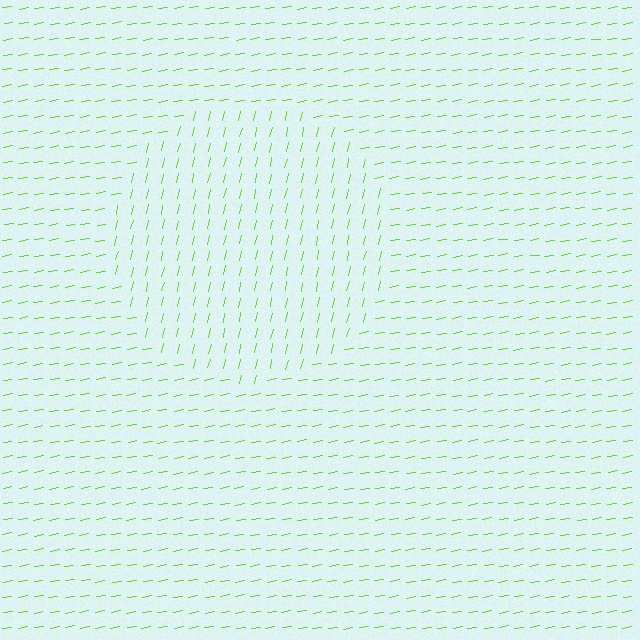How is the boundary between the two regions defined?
The boundary is defined purely by a change in line orientation (approximately 68 degrees difference). All lines are the same color and thickness.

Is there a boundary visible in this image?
Yes, there is a texture boundary formed by a change in line orientation.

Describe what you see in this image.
The image is filled with small lime line segments. A circle region in the image has lines oriented differently from the surrounding lines, creating a visible texture boundary.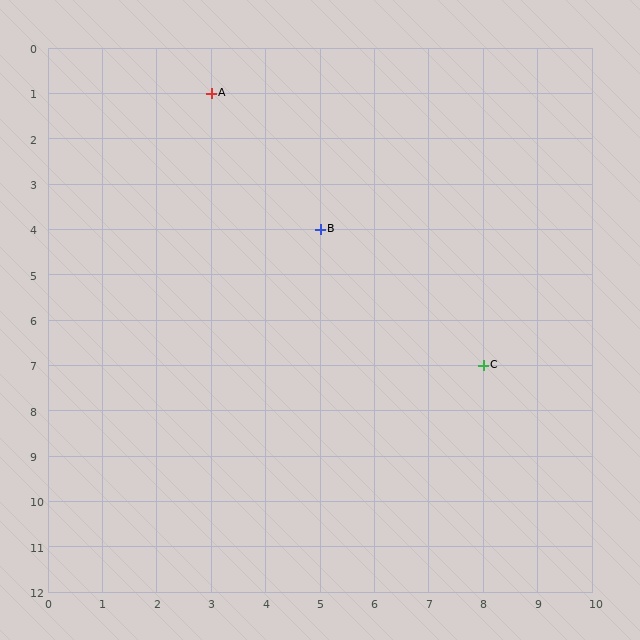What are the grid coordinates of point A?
Point A is at grid coordinates (3, 1).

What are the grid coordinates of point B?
Point B is at grid coordinates (5, 4).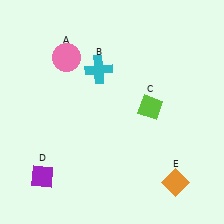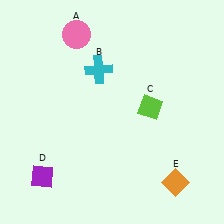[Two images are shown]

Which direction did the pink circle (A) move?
The pink circle (A) moved up.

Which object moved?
The pink circle (A) moved up.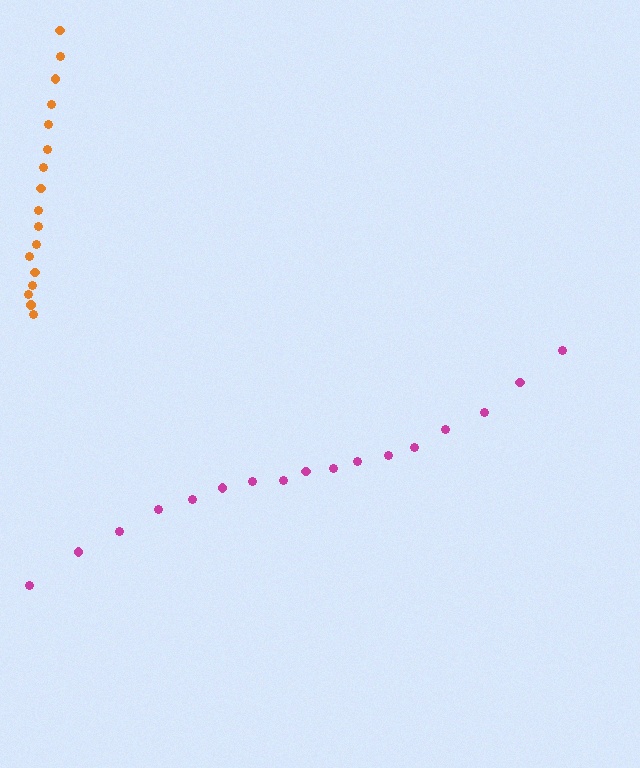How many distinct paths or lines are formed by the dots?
There are 2 distinct paths.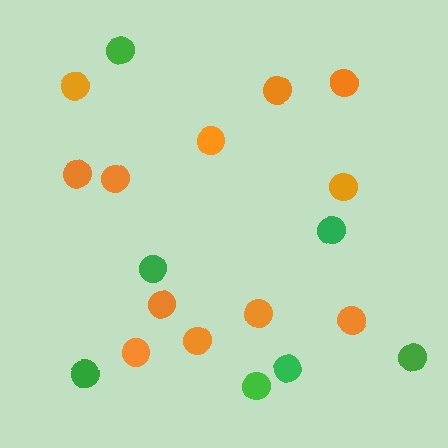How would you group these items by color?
There are 2 groups: one group of orange circles (12) and one group of green circles (7).